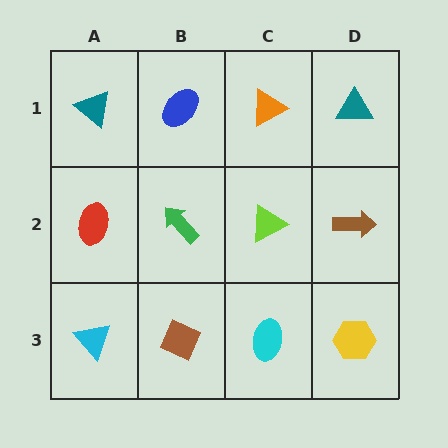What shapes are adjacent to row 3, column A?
A red ellipse (row 2, column A), a brown diamond (row 3, column B).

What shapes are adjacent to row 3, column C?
A lime triangle (row 2, column C), a brown diamond (row 3, column B), a yellow hexagon (row 3, column D).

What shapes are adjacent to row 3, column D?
A brown arrow (row 2, column D), a cyan ellipse (row 3, column C).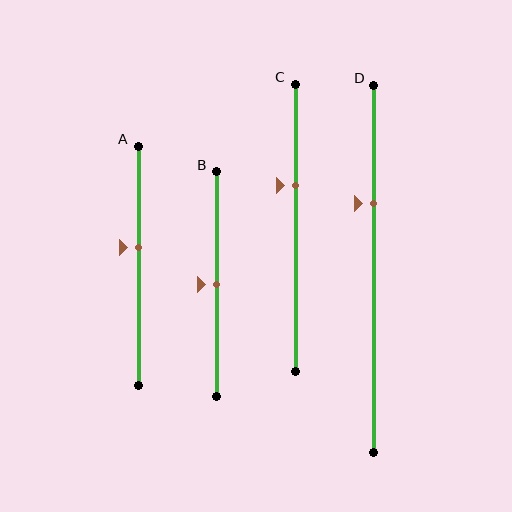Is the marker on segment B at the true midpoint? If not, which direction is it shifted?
Yes, the marker on segment B is at the true midpoint.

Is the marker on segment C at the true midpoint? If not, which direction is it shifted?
No, the marker on segment C is shifted upward by about 15% of the segment length.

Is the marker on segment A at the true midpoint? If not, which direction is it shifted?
No, the marker on segment A is shifted upward by about 7% of the segment length.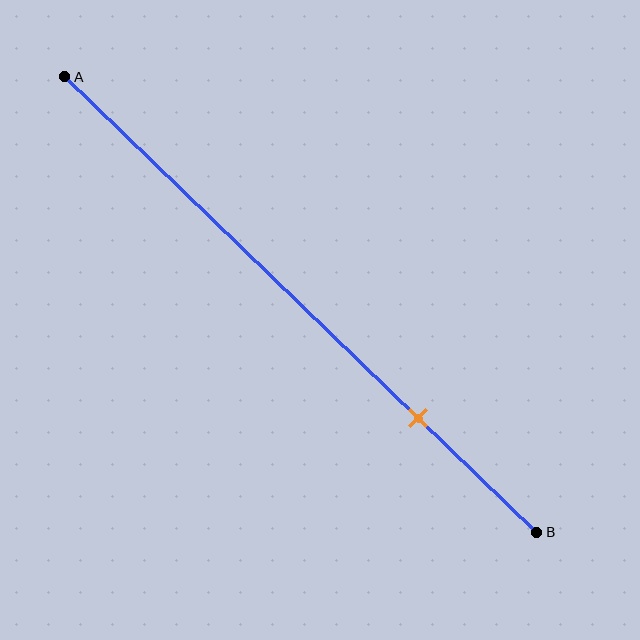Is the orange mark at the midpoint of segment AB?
No, the mark is at about 75% from A, not at the 50% midpoint.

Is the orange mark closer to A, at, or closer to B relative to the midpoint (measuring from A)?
The orange mark is closer to point B than the midpoint of segment AB.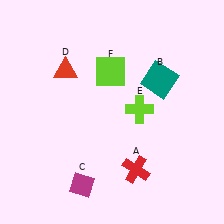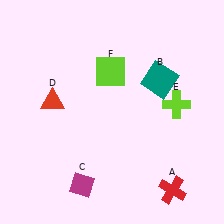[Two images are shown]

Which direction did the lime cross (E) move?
The lime cross (E) moved right.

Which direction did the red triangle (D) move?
The red triangle (D) moved down.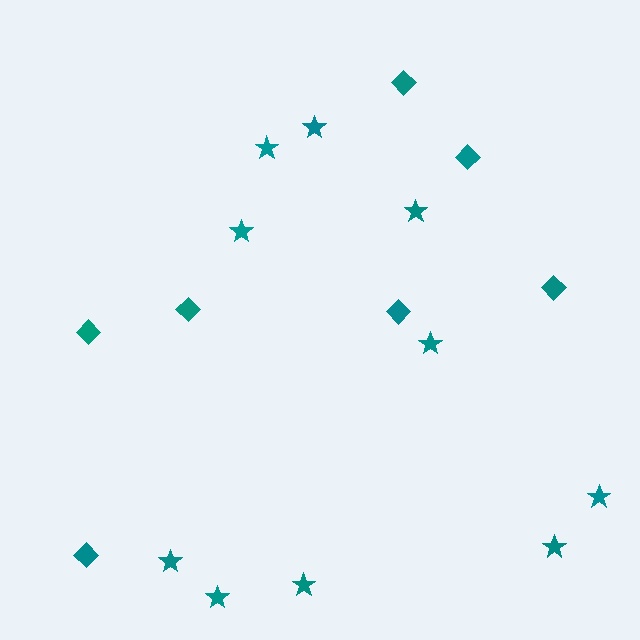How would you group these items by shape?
There are 2 groups: one group of diamonds (7) and one group of stars (10).